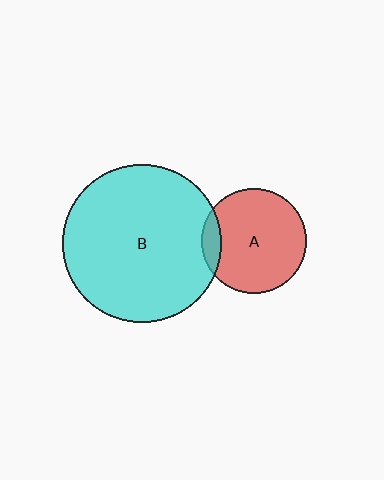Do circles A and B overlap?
Yes.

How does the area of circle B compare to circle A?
Approximately 2.3 times.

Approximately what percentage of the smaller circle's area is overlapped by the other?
Approximately 10%.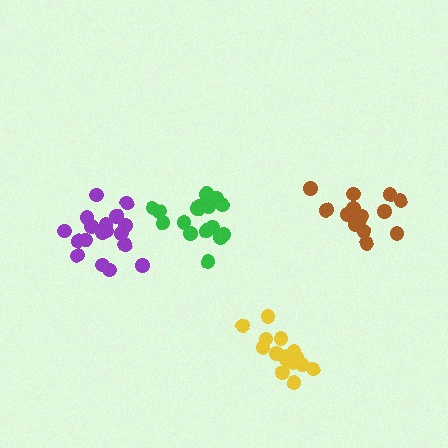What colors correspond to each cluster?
The clusters are colored: purple, yellow, green, brown.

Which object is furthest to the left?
The purple cluster is leftmost.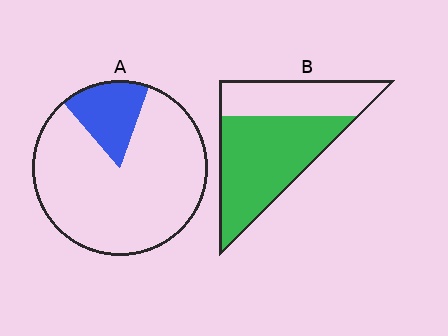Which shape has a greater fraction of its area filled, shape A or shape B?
Shape B.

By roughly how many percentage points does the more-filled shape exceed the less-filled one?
By roughly 45 percentage points (B over A).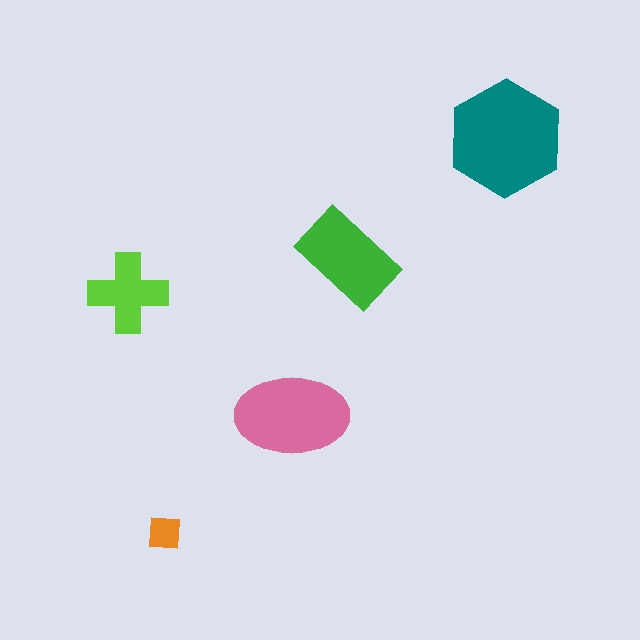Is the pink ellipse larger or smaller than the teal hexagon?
Smaller.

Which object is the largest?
The teal hexagon.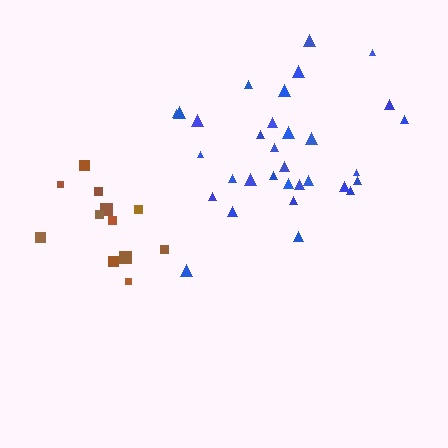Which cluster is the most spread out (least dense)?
Brown.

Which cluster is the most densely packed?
Blue.